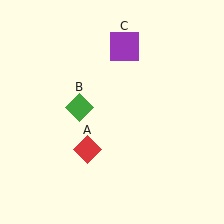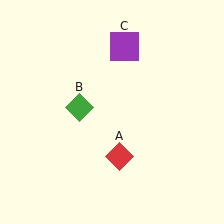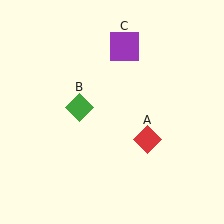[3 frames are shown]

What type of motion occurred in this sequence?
The red diamond (object A) rotated counterclockwise around the center of the scene.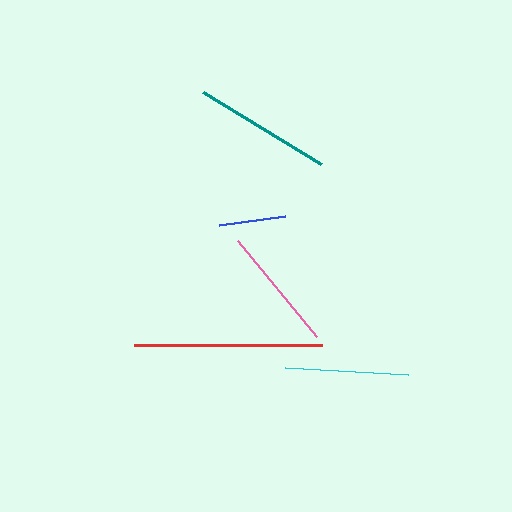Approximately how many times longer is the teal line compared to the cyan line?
The teal line is approximately 1.1 times the length of the cyan line.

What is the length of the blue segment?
The blue segment is approximately 67 pixels long.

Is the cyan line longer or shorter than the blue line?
The cyan line is longer than the blue line.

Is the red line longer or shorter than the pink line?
The red line is longer than the pink line.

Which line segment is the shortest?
The blue line is the shortest at approximately 67 pixels.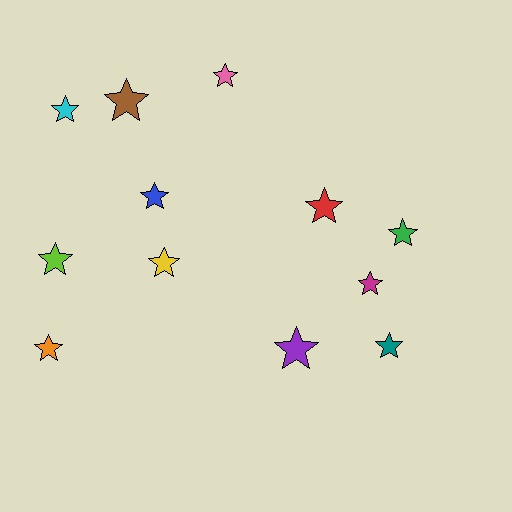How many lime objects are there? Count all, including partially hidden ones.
There is 1 lime object.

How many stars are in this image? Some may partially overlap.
There are 12 stars.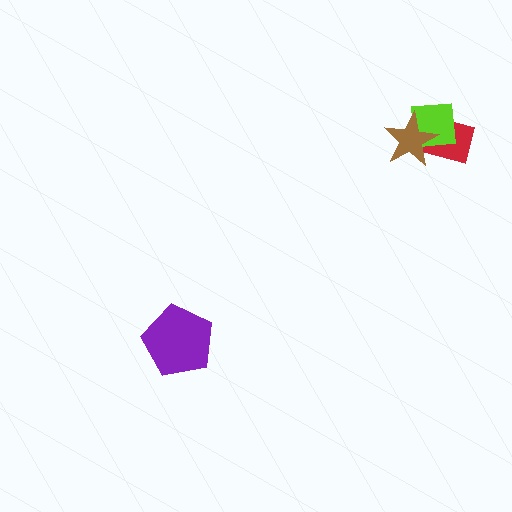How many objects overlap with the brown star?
2 objects overlap with the brown star.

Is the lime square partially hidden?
Yes, it is partially covered by another shape.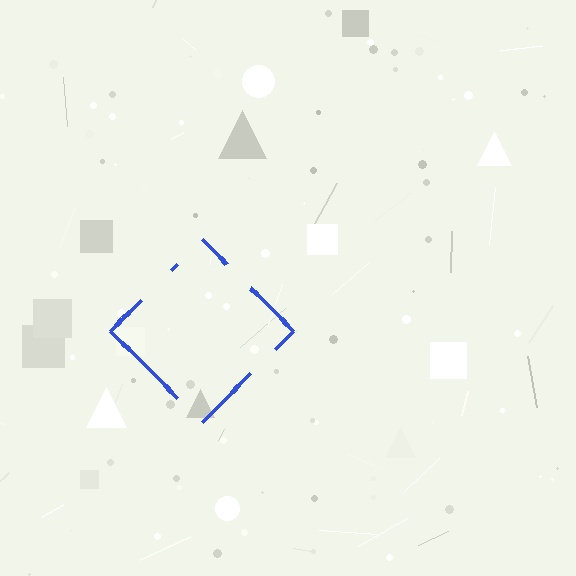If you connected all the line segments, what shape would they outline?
They would outline a diamond.